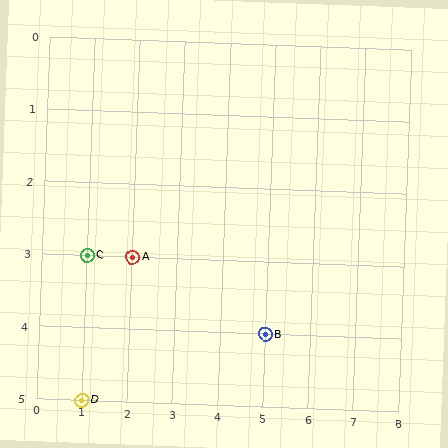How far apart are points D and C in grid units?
Points D and C are 2 rows apart.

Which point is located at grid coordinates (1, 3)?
Point C is at (1, 3).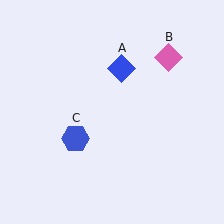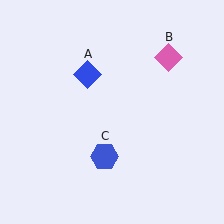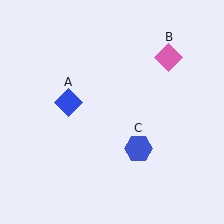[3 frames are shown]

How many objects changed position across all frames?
2 objects changed position: blue diamond (object A), blue hexagon (object C).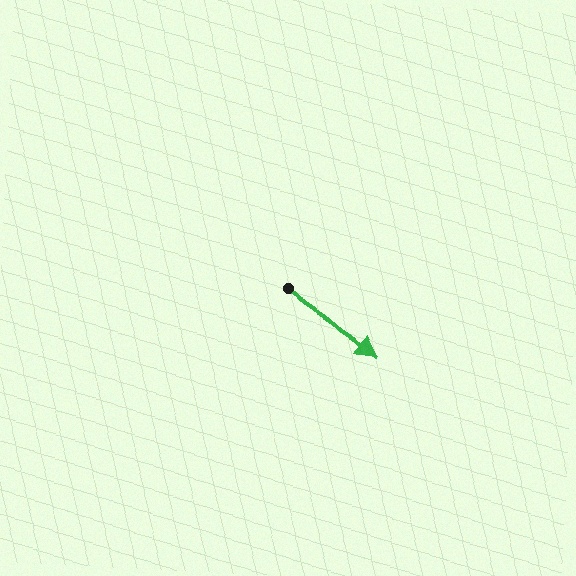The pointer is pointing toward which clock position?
Roughly 4 o'clock.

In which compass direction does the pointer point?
Southeast.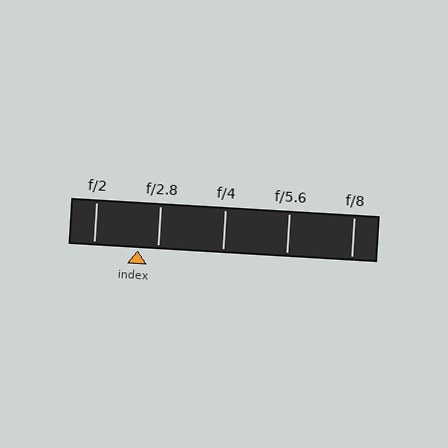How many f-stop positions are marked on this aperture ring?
There are 5 f-stop positions marked.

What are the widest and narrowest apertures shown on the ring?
The widest aperture shown is f/2 and the narrowest is f/8.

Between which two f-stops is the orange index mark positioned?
The index mark is between f/2 and f/2.8.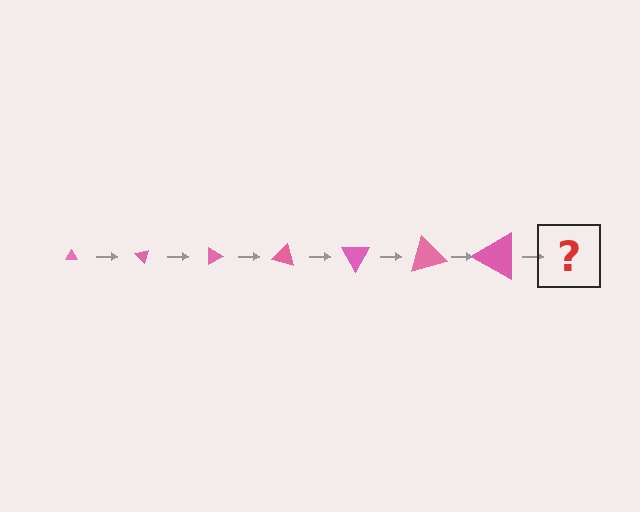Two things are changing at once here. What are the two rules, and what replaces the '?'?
The two rules are that the triangle grows larger each step and it rotates 45 degrees each step. The '?' should be a triangle, larger than the previous one and rotated 315 degrees from the start.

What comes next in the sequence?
The next element should be a triangle, larger than the previous one and rotated 315 degrees from the start.